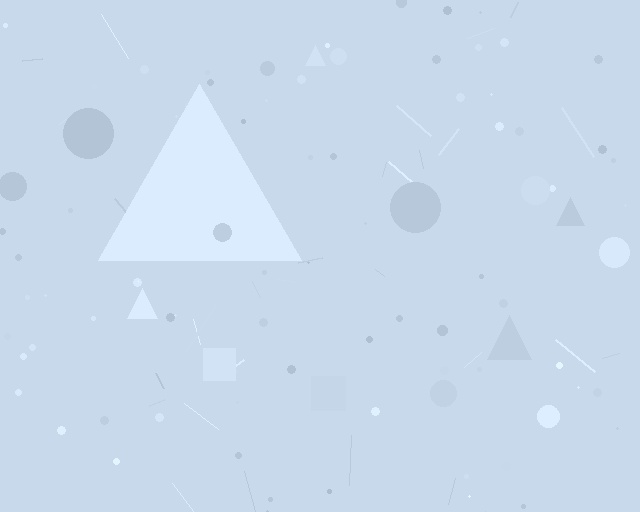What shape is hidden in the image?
A triangle is hidden in the image.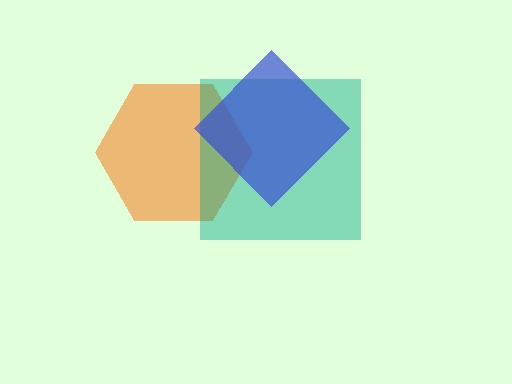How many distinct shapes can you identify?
There are 3 distinct shapes: an orange hexagon, a teal square, a blue diamond.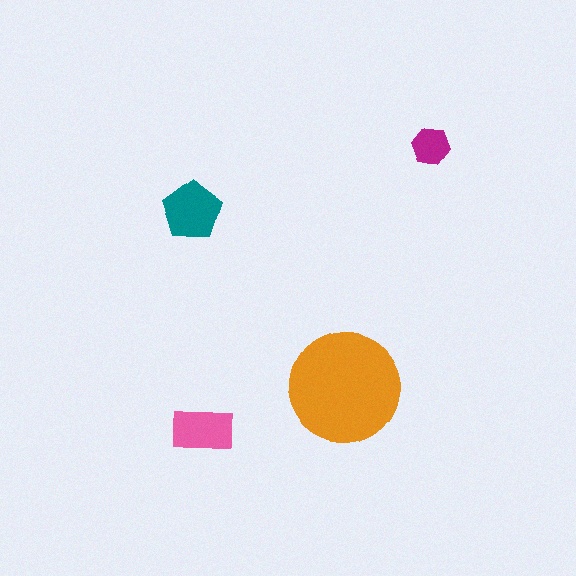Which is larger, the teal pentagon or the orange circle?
The orange circle.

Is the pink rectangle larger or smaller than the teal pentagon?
Smaller.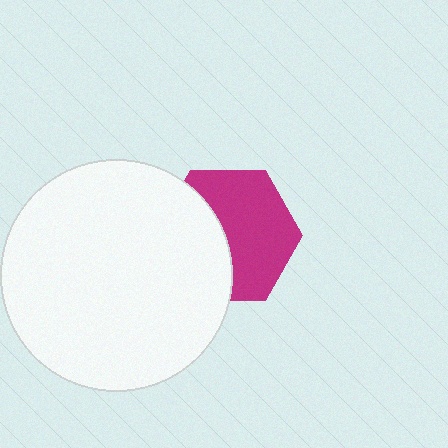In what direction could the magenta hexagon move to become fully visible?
The magenta hexagon could move right. That would shift it out from behind the white circle entirely.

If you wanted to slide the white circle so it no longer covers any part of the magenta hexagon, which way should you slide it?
Slide it left — that is the most direct way to separate the two shapes.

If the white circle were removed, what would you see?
You would see the complete magenta hexagon.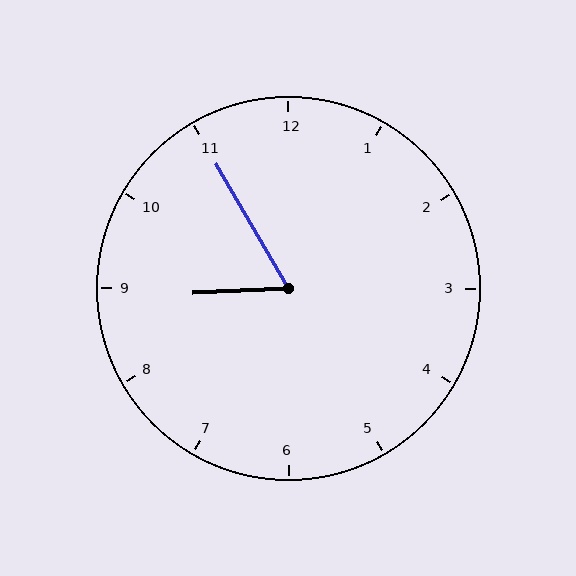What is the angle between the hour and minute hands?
Approximately 62 degrees.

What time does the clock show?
8:55.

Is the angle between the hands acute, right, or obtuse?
It is acute.